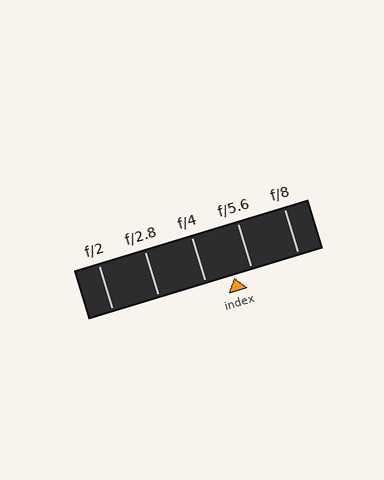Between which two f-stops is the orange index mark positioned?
The index mark is between f/4 and f/5.6.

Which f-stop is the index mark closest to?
The index mark is closest to f/5.6.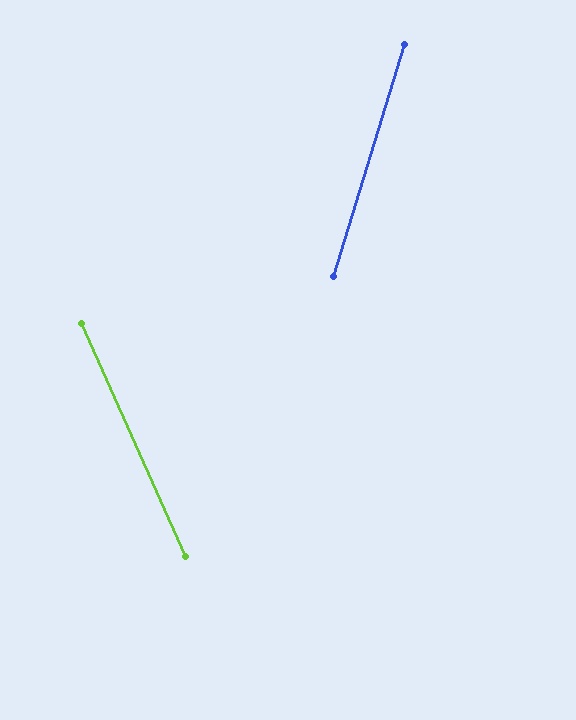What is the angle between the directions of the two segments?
Approximately 41 degrees.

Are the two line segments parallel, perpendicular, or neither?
Neither parallel nor perpendicular — they differ by about 41°.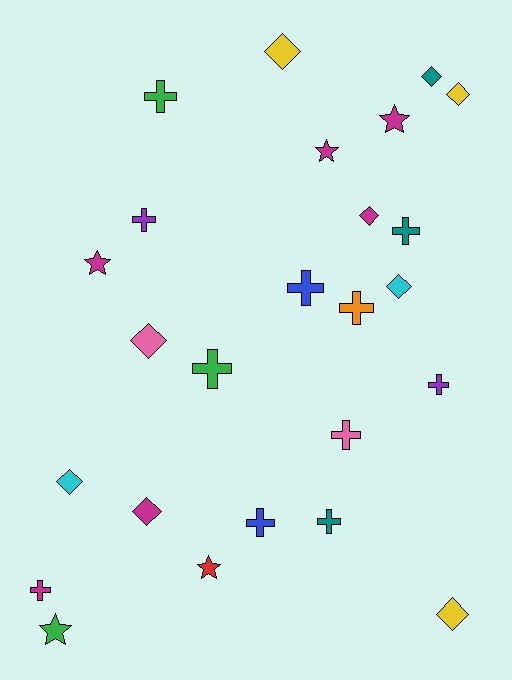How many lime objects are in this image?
There are no lime objects.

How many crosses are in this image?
There are 11 crosses.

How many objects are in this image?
There are 25 objects.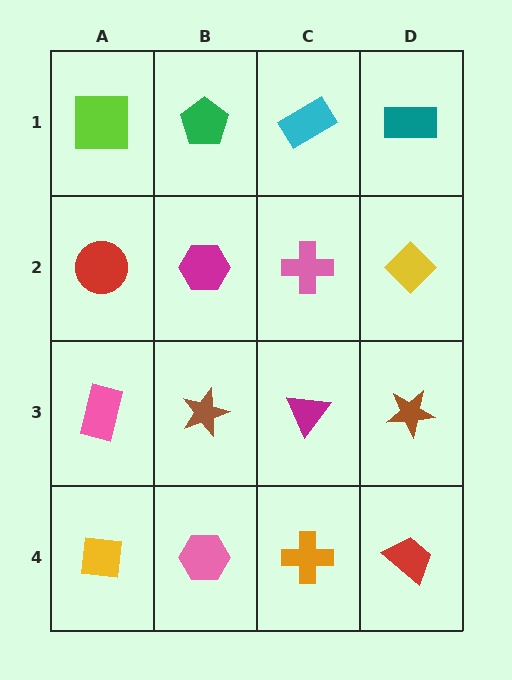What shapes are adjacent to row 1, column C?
A pink cross (row 2, column C), a green pentagon (row 1, column B), a teal rectangle (row 1, column D).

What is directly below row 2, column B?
A brown star.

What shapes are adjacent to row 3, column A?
A red circle (row 2, column A), a yellow square (row 4, column A), a brown star (row 3, column B).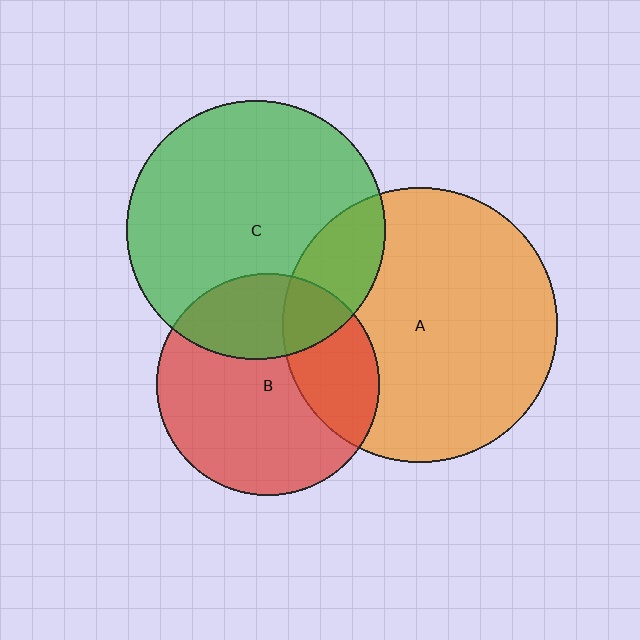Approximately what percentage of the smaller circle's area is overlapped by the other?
Approximately 20%.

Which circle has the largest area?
Circle A (orange).